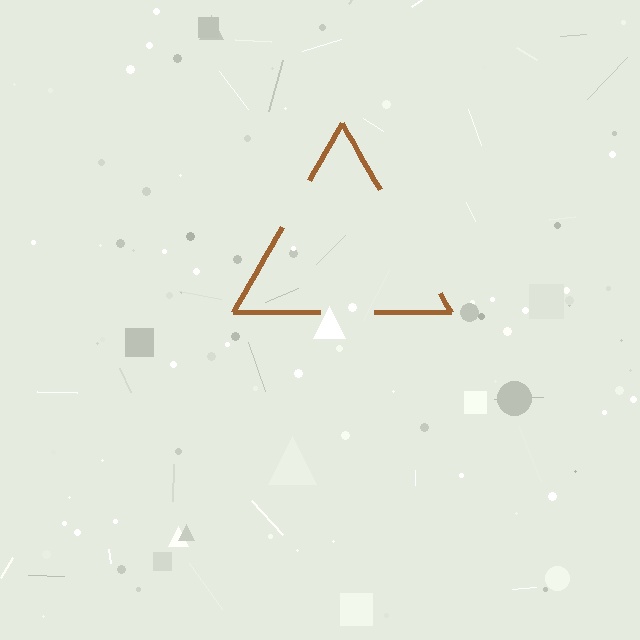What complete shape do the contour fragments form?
The contour fragments form a triangle.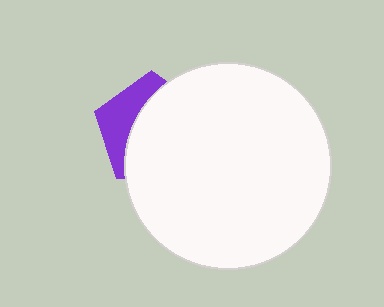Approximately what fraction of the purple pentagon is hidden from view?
Roughly 67% of the purple pentagon is hidden behind the white circle.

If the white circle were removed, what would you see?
You would see the complete purple pentagon.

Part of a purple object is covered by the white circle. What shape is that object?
It is a pentagon.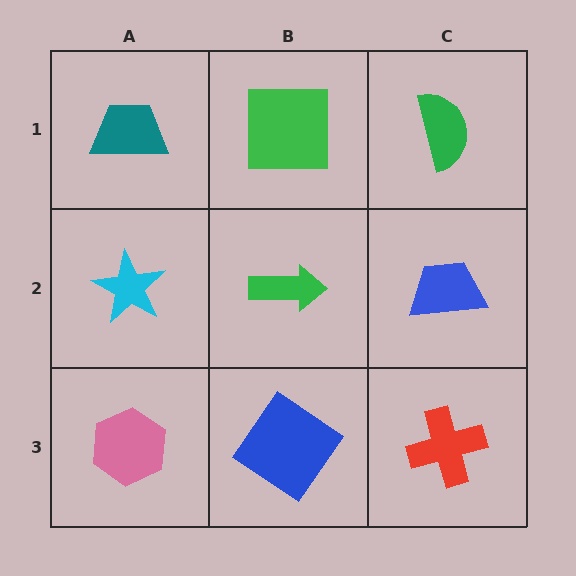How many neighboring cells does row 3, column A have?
2.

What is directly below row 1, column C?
A blue trapezoid.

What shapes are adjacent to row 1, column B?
A green arrow (row 2, column B), a teal trapezoid (row 1, column A), a green semicircle (row 1, column C).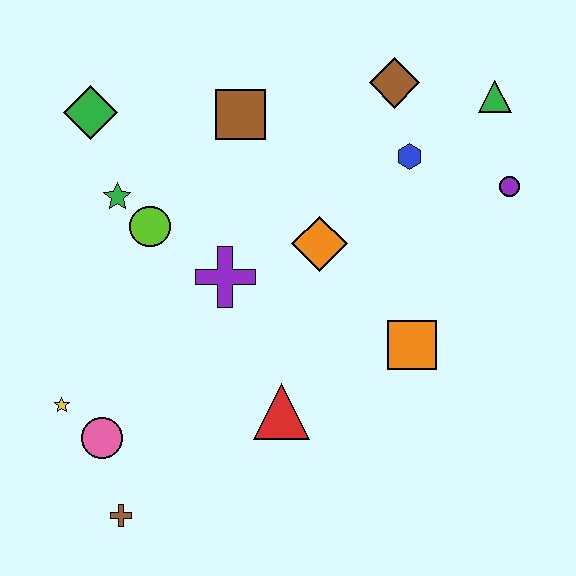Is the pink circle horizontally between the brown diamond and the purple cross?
No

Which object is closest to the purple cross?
The lime circle is closest to the purple cross.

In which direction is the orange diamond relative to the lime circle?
The orange diamond is to the right of the lime circle.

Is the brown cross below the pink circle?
Yes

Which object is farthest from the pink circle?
The green triangle is farthest from the pink circle.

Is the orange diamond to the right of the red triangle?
Yes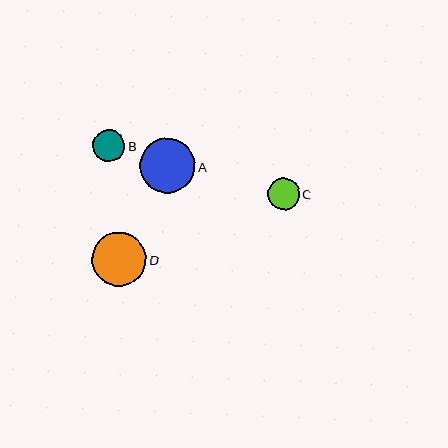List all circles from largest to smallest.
From largest to smallest: D, A, B, C.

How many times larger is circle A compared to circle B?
Circle A is approximately 1.7 times the size of circle B.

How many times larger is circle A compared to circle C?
Circle A is approximately 1.7 times the size of circle C.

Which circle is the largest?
Circle D is the largest with a size of approximately 55 pixels.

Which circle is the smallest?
Circle C is the smallest with a size of approximately 31 pixels.